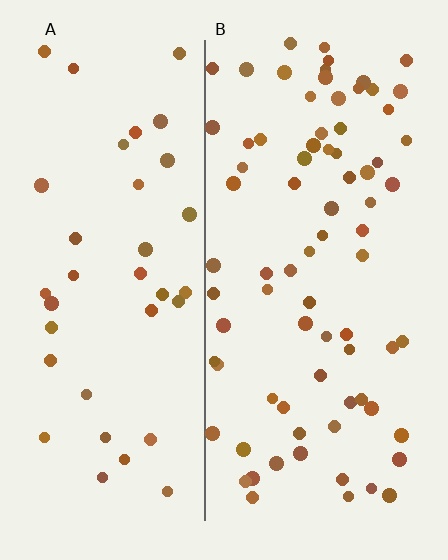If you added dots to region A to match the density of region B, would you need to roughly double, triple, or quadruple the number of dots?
Approximately double.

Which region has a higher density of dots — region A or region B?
B (the right).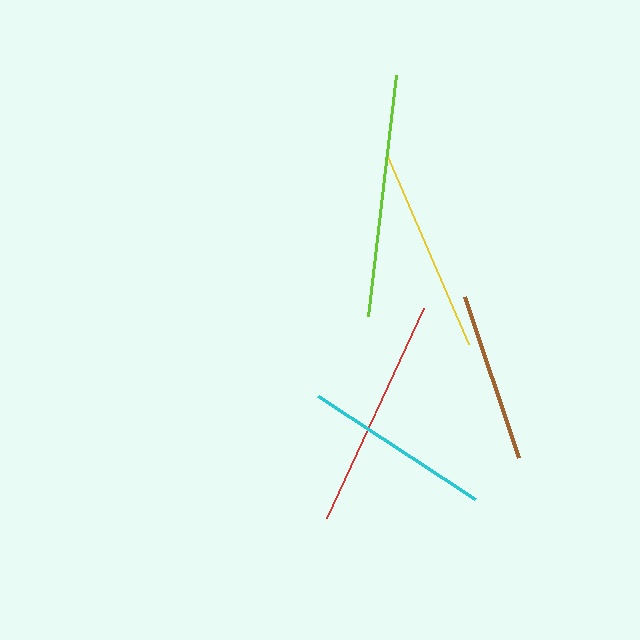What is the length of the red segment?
The red segment is approximately 231 pixels long.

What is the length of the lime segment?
The lime segment is approximately 243 pixels long.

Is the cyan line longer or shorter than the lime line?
The lime line is longer than the cyan line.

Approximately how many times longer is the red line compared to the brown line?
The red line is approximately 1.4 times the length of the brown line.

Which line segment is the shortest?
The brown line is the shortest at approximately 170 pixels.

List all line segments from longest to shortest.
From longest to shortest: lime, red, yellow, cyan, brown.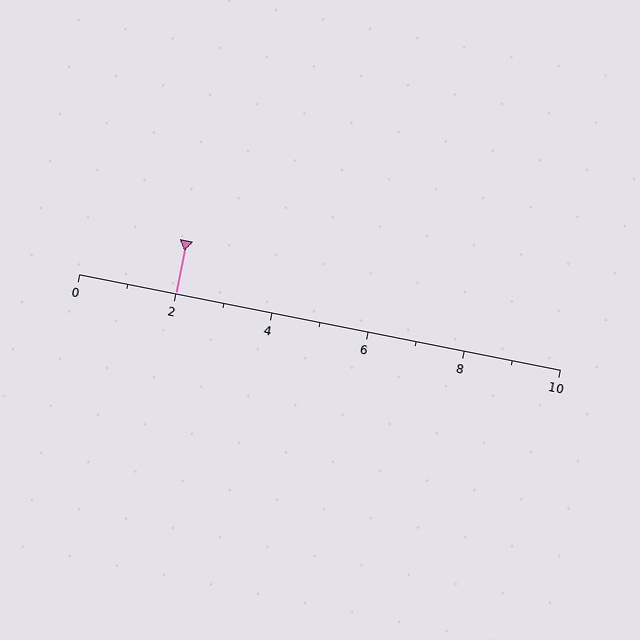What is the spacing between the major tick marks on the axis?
The major ticks are spaced 2 apart.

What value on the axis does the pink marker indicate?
The marker indicates approximately 2.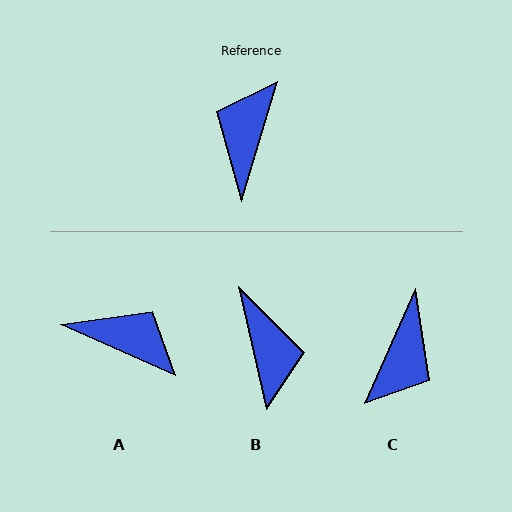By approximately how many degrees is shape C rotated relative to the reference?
Approximately 173 degrees counter-clockwise.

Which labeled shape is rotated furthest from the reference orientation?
C, about 173 degrees away.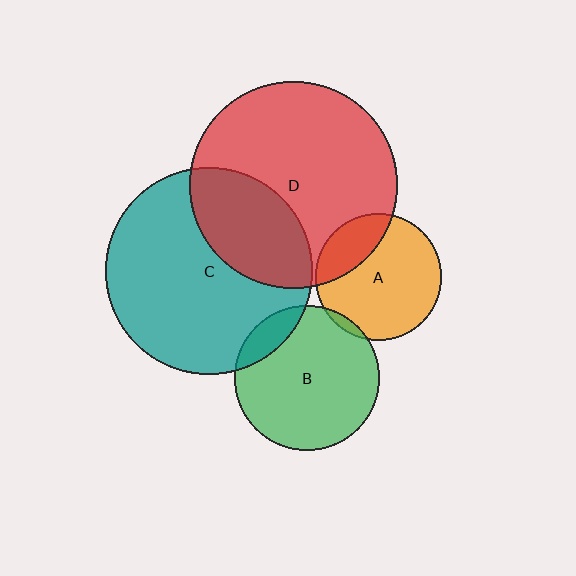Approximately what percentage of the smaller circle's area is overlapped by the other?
Approximately 10%.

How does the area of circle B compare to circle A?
Approximately 1.3 times.